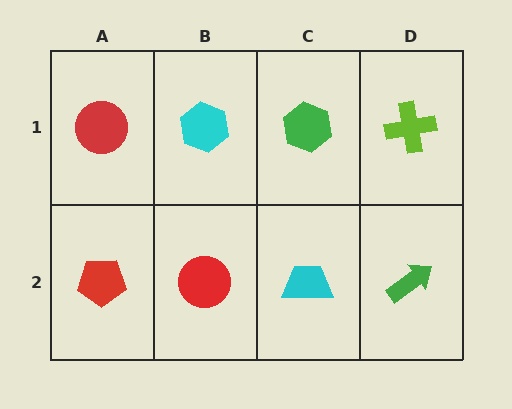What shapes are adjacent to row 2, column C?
A green hexagon (row 1, column C), a red circle (row 2, column B), a green arrow (row 2, column D).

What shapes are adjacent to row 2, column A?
A red circle (row 1, column A), a red circle (row 2, column B).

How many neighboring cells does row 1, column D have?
2.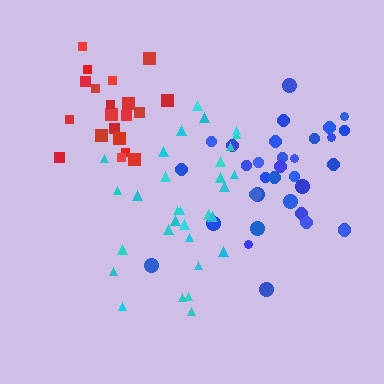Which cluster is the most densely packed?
Red.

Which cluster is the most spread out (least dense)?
Cyan.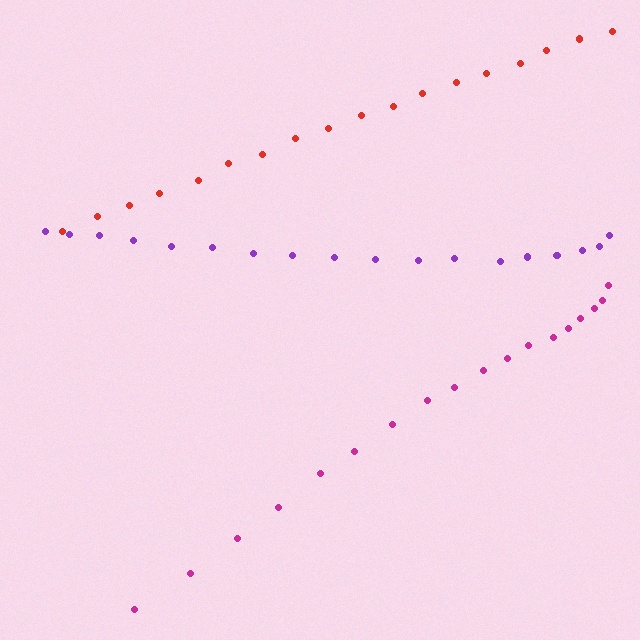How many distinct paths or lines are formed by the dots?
There are 3 distinct paths.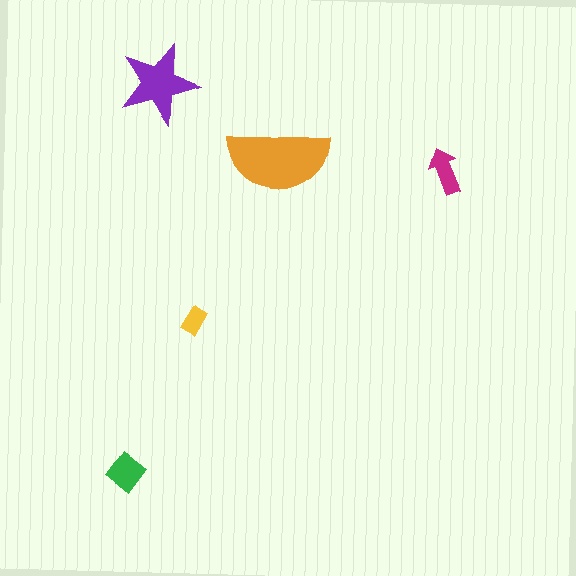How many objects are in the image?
There are 5 objects in the image.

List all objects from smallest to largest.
The yellow rectangle, the magenta arrow, the green diamond, the purple star, the orange semicircle.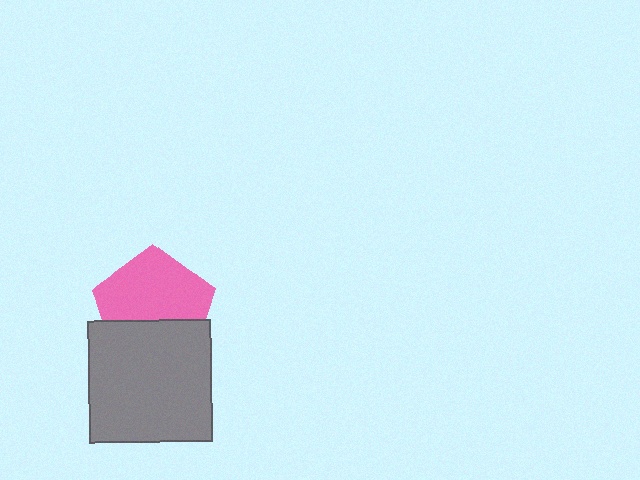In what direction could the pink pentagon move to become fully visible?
The pink pentagon could move up. That would shift it out from behind the gray square entirely.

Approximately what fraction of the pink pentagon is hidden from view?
Roughly 38% of the pink pentagon is hidden behind the gray square.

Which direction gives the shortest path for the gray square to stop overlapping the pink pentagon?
Moving down gives the shortest separation.